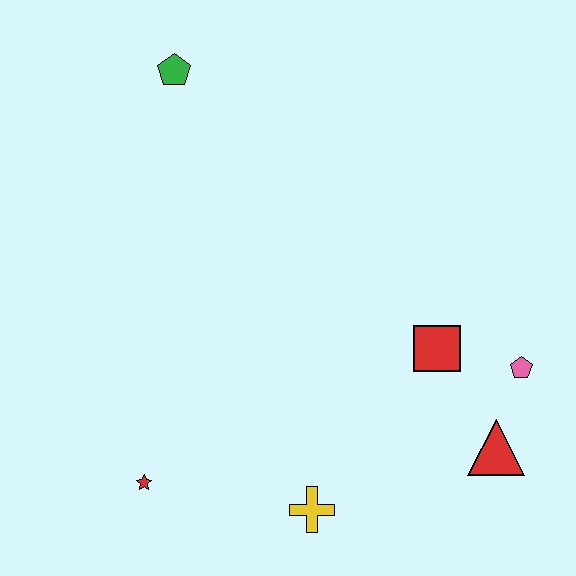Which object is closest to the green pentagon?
The red square is closest to the green pentagon.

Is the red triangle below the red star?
No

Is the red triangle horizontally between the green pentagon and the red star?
No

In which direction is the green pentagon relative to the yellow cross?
The green pentagon is above the yellow cross.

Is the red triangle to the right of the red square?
Yes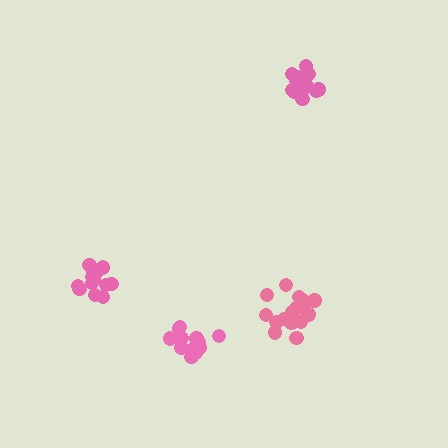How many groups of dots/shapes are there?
There are 4 groups.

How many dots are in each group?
Group 1: 14 dots, Group 2: 13 dots, Group 3: 15 dots, Group 4: 16 dots (58 total).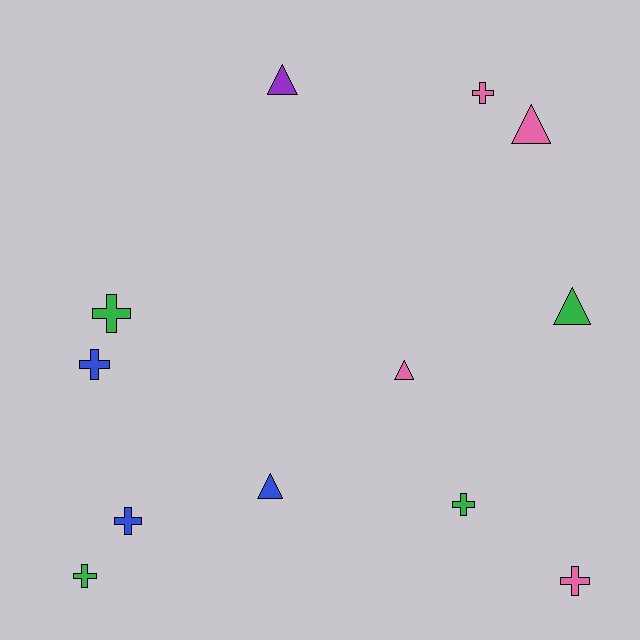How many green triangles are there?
There is 1 green triangle.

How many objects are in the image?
There are 12 objects.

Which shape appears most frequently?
Cross, with 7 objects.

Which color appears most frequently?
Green, with 4 objects.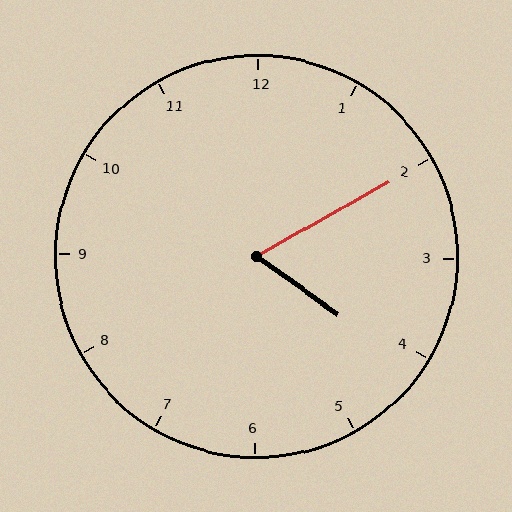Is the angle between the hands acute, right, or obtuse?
It is acute.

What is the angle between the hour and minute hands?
Approximately 65 degrees.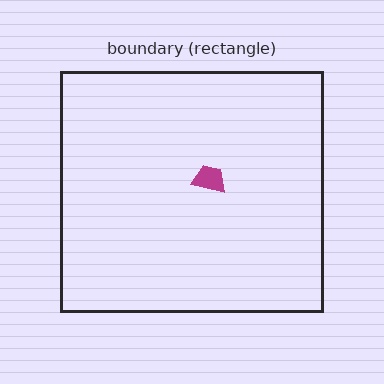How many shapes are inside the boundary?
1 inside, 0 outside.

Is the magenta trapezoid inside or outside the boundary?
Inside.